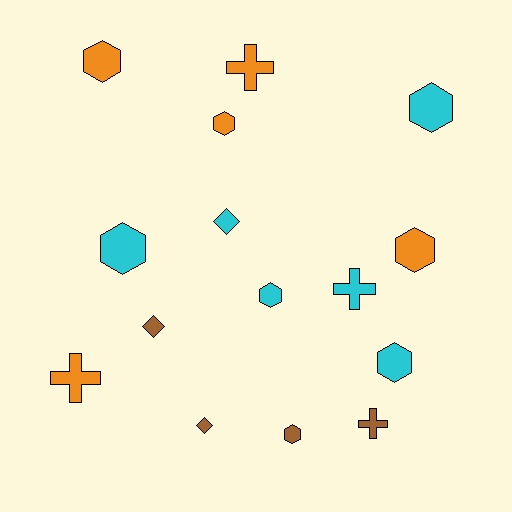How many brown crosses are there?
There is 1 brown cross.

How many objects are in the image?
There are 15 objects.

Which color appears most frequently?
Cyan, with 6 objects.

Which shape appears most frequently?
Hexagon, with 8 objects.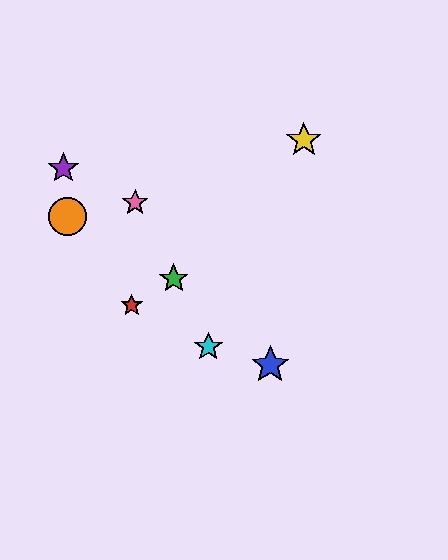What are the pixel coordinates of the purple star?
The purple star is at (63, 168).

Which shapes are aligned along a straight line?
The green star, the cyan star, the pink star are aligned along a straight line.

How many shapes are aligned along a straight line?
3 shapes (the green star, the cyan star, the pink star) are aligned along a straight line.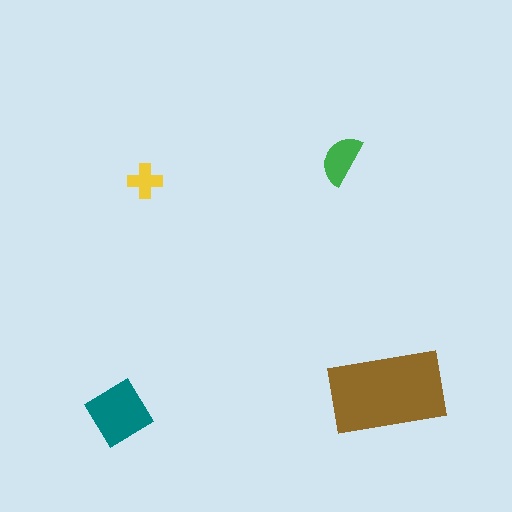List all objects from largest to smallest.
The brown rectangle, the teal diamond, the green semicircle, the yellow cross.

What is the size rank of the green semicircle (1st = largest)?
3rd.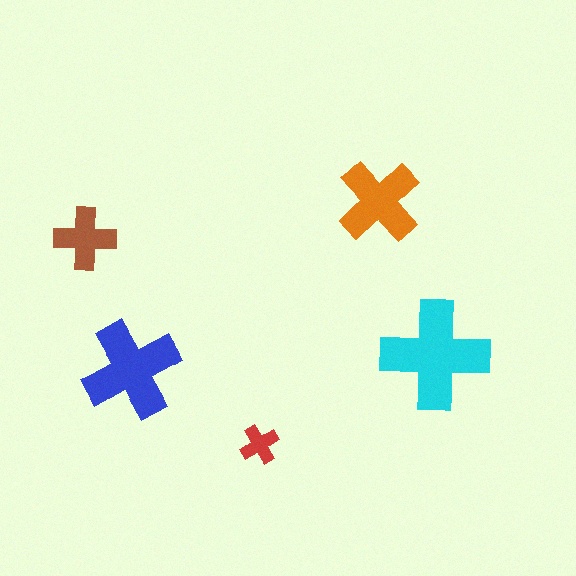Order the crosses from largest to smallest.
the cyan one, the blue one, the orange one, the brown one, the red one.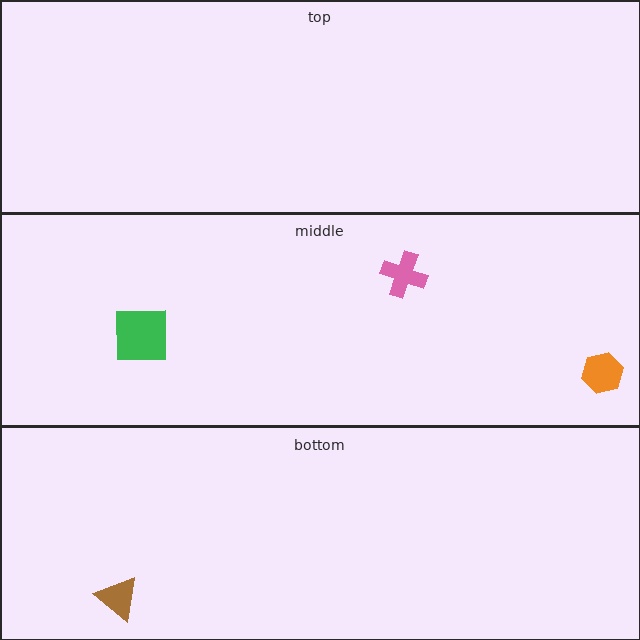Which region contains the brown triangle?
The bottom region.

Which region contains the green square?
The middle region.